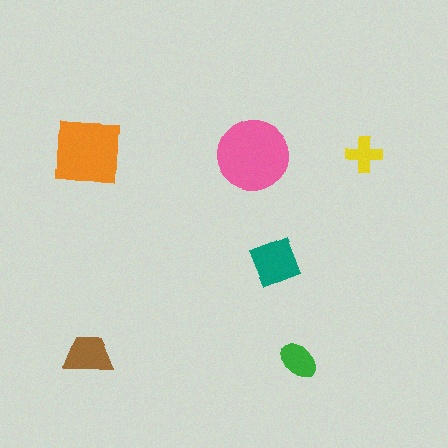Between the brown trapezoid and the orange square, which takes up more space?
The orange square.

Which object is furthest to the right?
The yellow cross is rightmost.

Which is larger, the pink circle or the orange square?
The pink circle.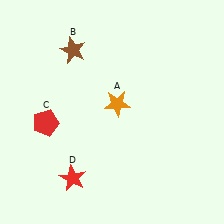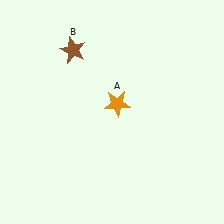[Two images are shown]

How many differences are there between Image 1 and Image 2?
There are 2 differences between the two images.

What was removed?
The red pentagon (C), the red star (D) were removed in Image 2.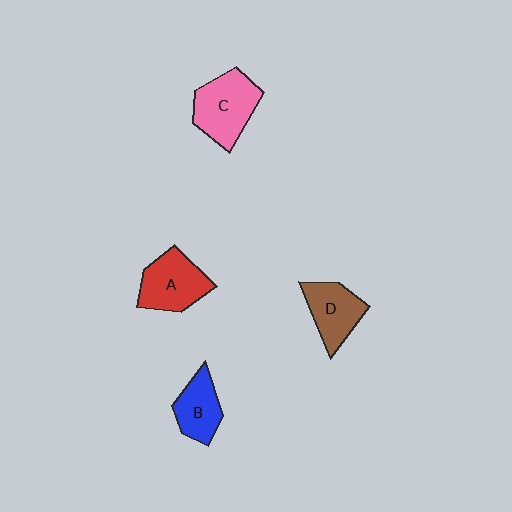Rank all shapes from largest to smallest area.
From largest to smallest: C (pink), A (red), D (brown), B (blue).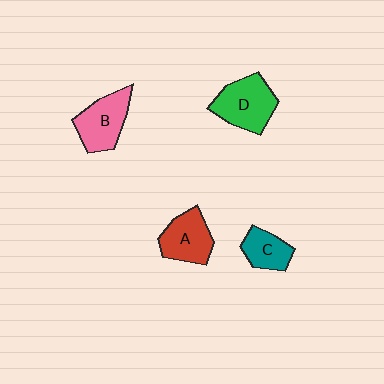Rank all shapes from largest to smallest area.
From largest to smallest: D (green), B (pink), A (red), C (teal).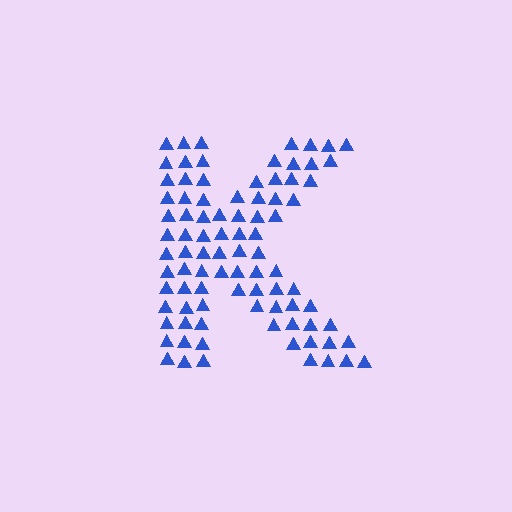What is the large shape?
The large shape is the letter K.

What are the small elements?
The small elements are triangles.